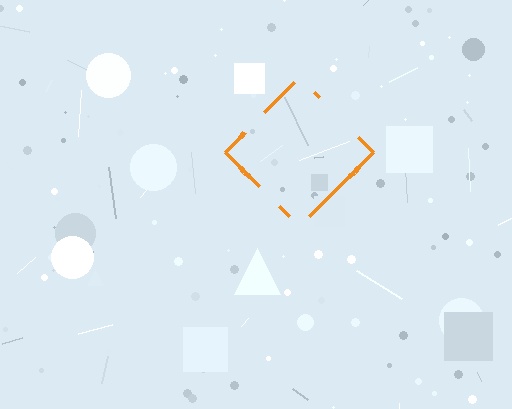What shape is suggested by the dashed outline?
The dashed outline suggests a diamond.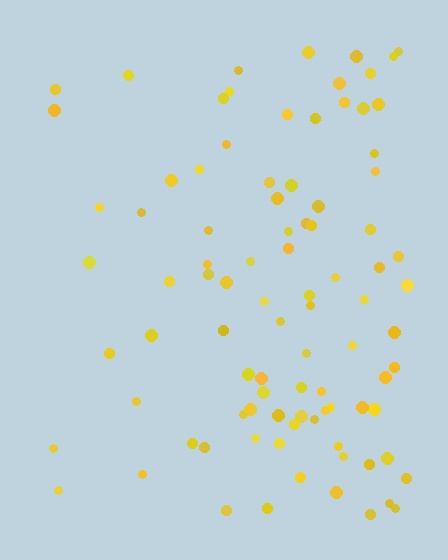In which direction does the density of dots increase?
From left to right, with the right side densest.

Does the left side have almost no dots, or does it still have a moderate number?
Still a moderate number, just noticeably fewer than the right.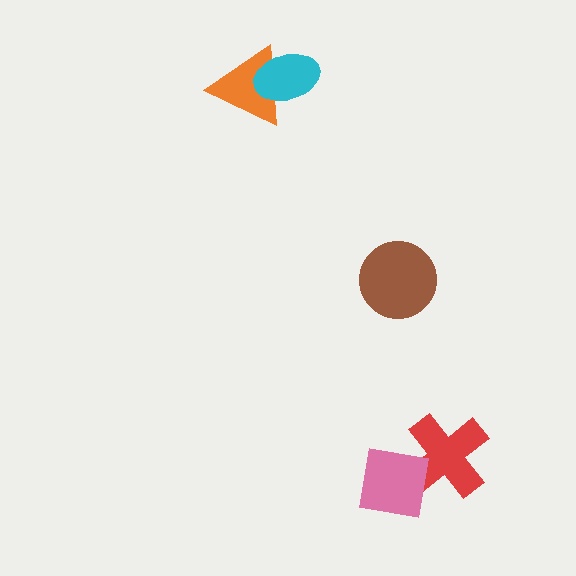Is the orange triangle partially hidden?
Yes, it is partially covered by another shape.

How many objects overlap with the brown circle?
0 objects overlap with the brown circle.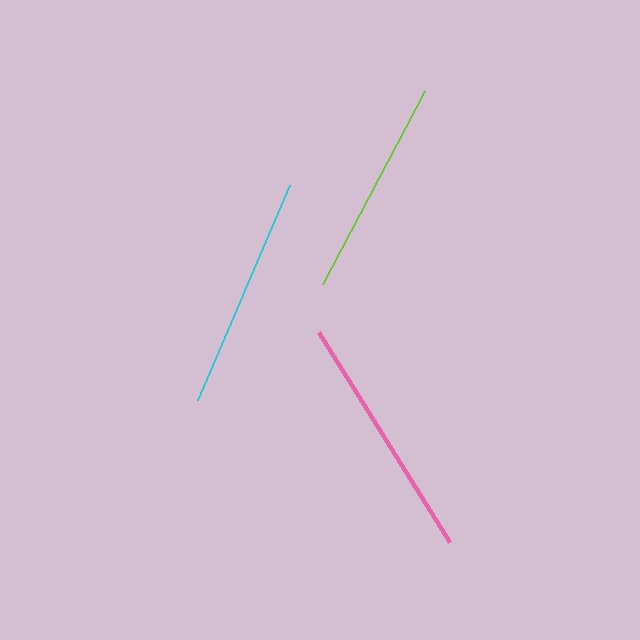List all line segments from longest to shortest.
From longest to shortest: pink, cyan, lime.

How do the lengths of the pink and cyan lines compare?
The pink and cyan lines are approximately the same length.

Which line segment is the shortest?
The lime line is the shortest at approximately 218 pixels.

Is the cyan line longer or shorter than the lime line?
The cyan line is longer than the lime line.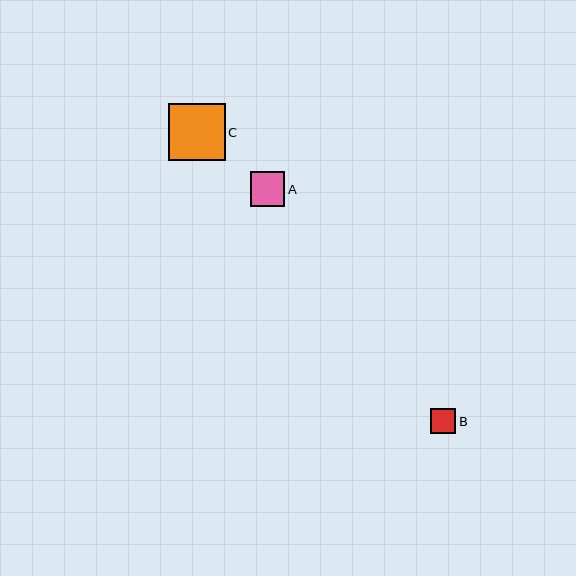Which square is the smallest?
Square B is the smallest with a size of approximately 25 pixels.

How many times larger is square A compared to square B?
Square A is approximately 1.4 times the size of square B.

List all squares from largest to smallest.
From largest to smallest: C, A, B.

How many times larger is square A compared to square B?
Square A is approximately 1.4 times the size of square B.